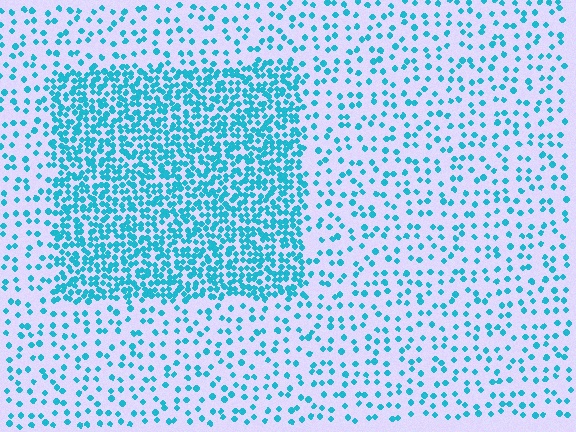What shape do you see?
I see a rectangle.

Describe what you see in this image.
The image contains small cyan elements arranged at two different densities. A rectangle-shaped region is visible where the elements are more densely packed than the surrounding area.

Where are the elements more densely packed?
The elements are more densely packed inside the rectangle boundary.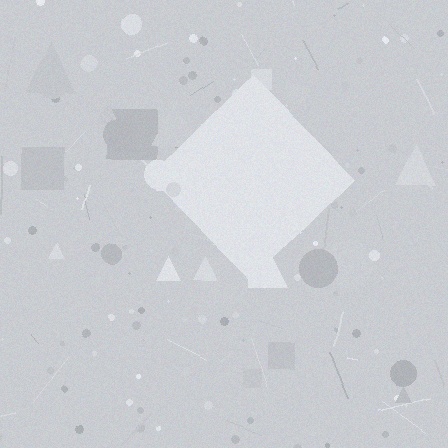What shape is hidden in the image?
A diamond is hidden in the image.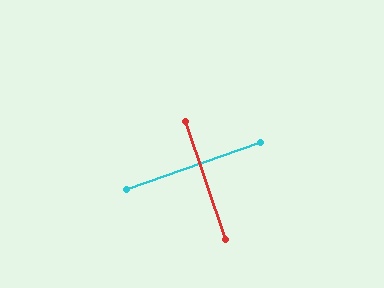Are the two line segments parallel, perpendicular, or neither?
Perpendicular — they meet at approximately 89°.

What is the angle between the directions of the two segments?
Approximately 89 degrees.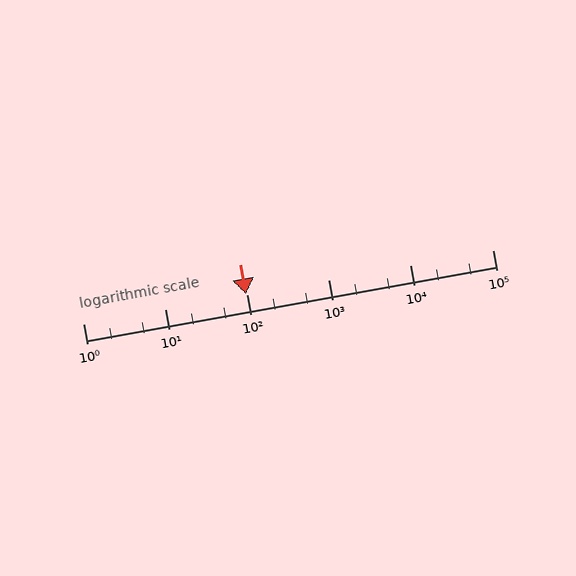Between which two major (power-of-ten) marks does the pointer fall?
The pointer is between 10 and 100.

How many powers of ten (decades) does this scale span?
The scale spans 5 decades, from 1 to 100000.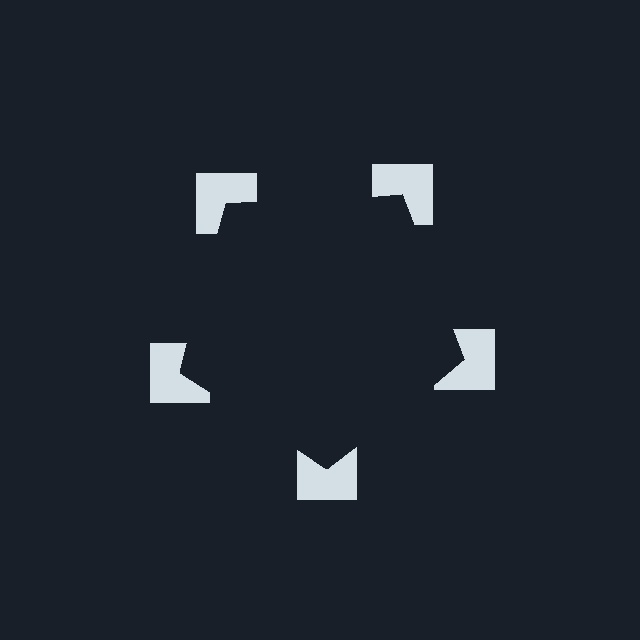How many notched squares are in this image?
There are 5 — one at each vertex of the illusory pentagon.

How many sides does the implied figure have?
5 sides.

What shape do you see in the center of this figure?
An illusory pentagon — its edges are inferred from the aligned wedge cuts in the notched squares, not physically drawn.